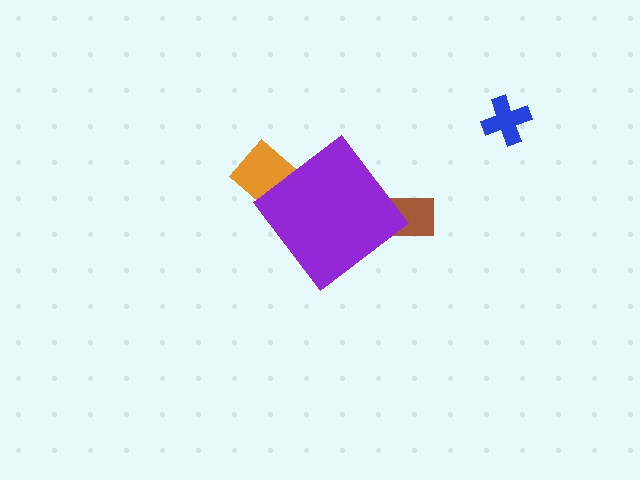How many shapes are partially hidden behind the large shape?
2 shapes are partially hidden.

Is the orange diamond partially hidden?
Yes, the orange diamond is partially hidden behind the purple diamond.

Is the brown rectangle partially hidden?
Yes, the brown rectangle is partially hidden behind the purple diamond.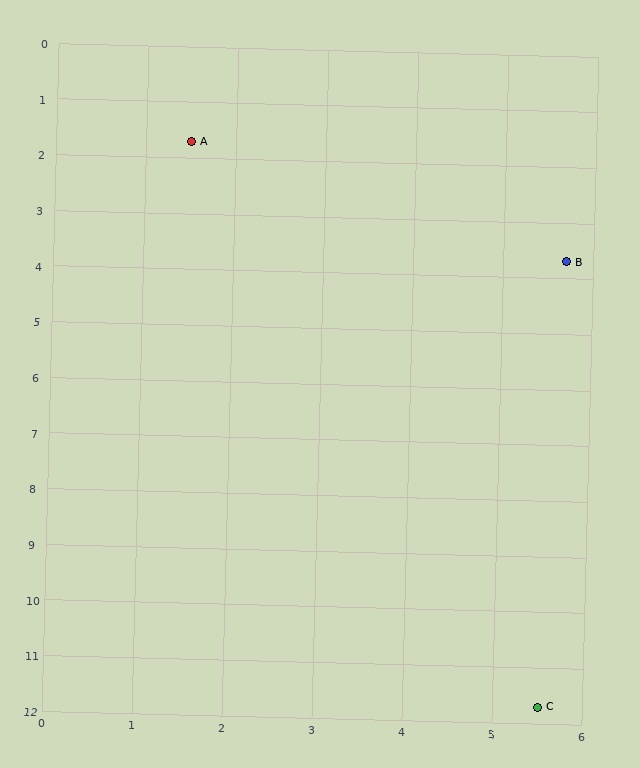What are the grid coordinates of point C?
Point C is at approximately (5.5, 11.7).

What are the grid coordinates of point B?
Point B is at approximately (5.7, 3.7).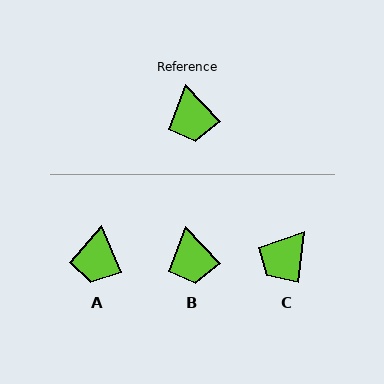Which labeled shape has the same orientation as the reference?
B.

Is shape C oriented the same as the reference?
No, it is off by about 50 degrees.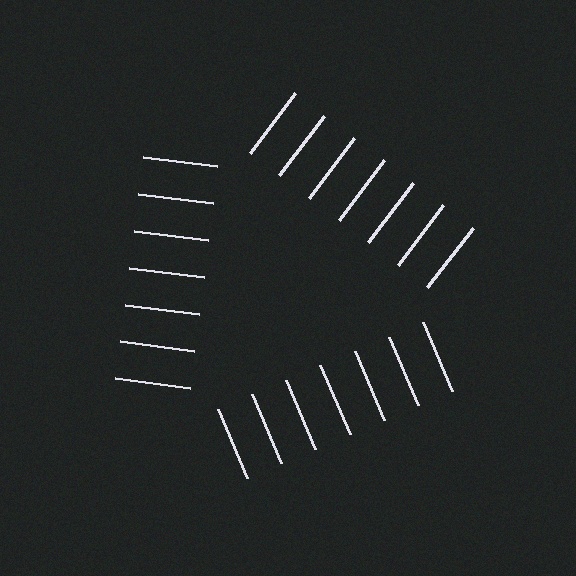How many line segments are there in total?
21 — 7 along each of the 3 edges.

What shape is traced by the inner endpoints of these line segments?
An illusory triangle — the line segments terminate on its edges but no continuous stroke is drawn.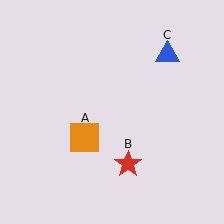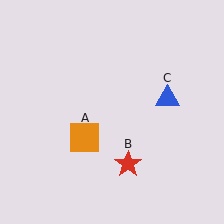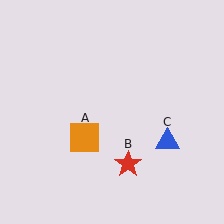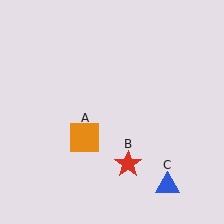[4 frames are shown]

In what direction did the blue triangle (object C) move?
The blue triangle (object C) moved down.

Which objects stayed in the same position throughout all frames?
Orange square (object A) and red star (object B) remained stationary.